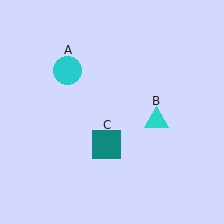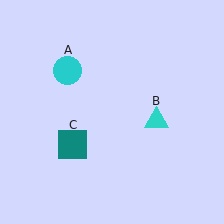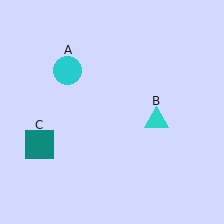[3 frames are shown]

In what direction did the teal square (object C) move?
The teal square (object C) moved left.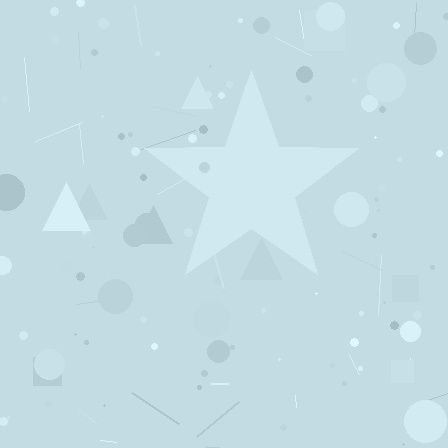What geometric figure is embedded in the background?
A star is embedded in the background.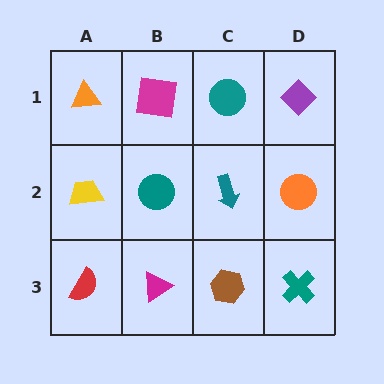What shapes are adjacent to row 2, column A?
An orange triangle (row 1, column A), a red semicircle (row 3, column A), a teal circle (row 2, column B).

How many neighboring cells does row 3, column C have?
3.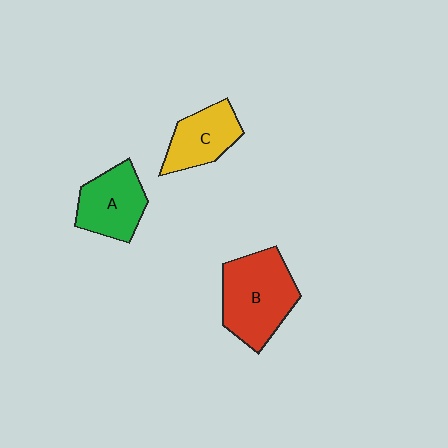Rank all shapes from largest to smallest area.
From largest to smallest: B (red), A (green), C (yellow).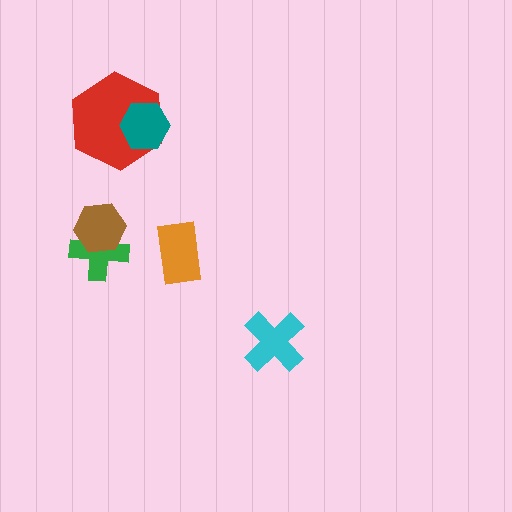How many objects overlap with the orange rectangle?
0 objects overlap with the orange rectangle.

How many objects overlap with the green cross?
1 object overlaps with the green cross.